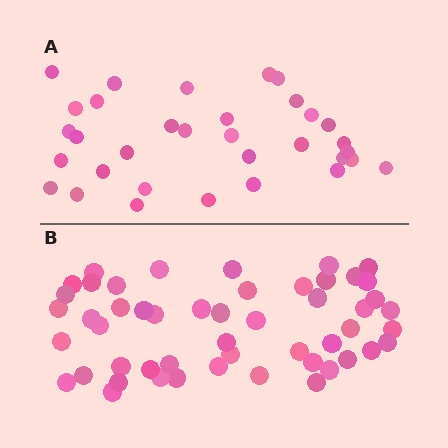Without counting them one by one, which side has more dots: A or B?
Region B (the bottom region) has more dots.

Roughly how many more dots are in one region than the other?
Region B has approximately 20 more dots than region A.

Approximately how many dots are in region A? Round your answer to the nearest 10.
About 30 dots. (The exact count is 33, which rounds to 30.)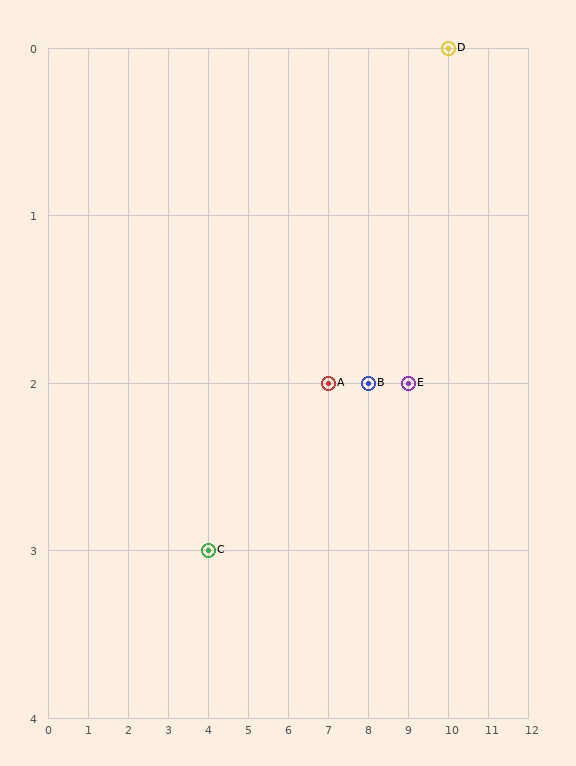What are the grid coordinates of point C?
Point C is at grid coordinates (4, 3).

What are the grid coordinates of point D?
Point D is at grid coordinates (10, 0).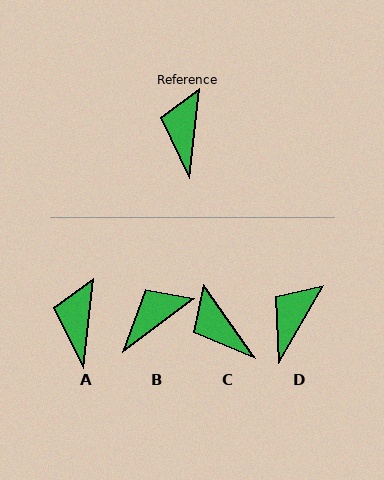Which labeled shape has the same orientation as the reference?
A.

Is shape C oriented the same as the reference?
No, it is off by about 41 degrees.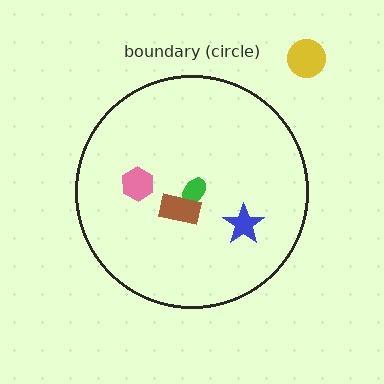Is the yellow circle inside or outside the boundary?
Outside.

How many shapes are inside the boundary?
4 inside, 1 outside.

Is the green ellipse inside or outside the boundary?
Inside.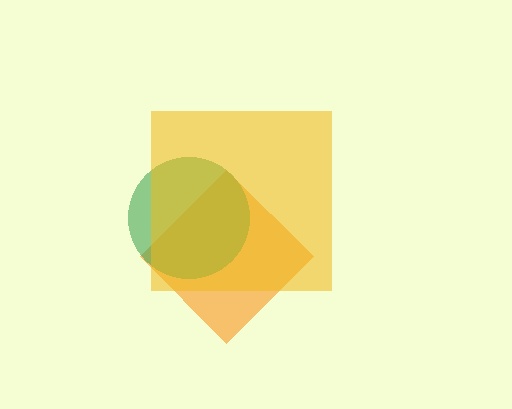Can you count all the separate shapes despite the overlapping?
Yes, there are 3 separate shapes.